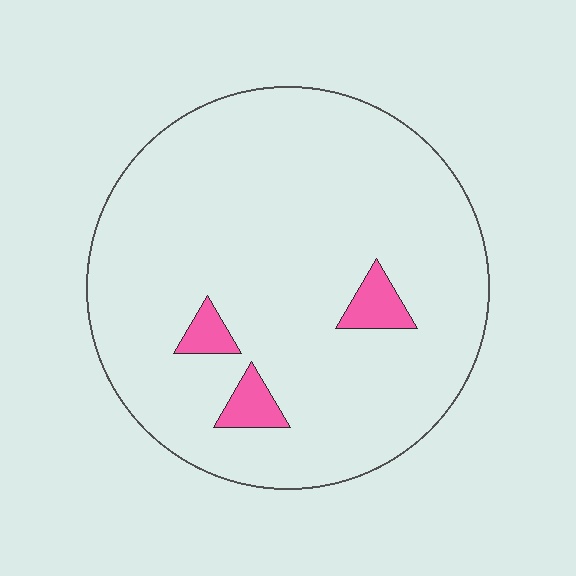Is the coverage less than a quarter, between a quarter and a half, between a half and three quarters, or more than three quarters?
Less than a quarter.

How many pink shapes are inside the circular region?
3.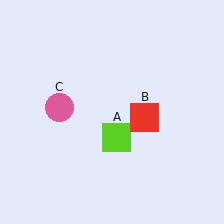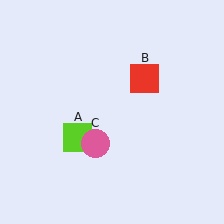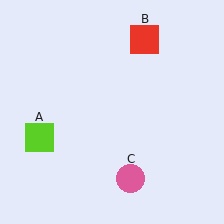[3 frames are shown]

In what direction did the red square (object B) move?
The red square (object B) moved up.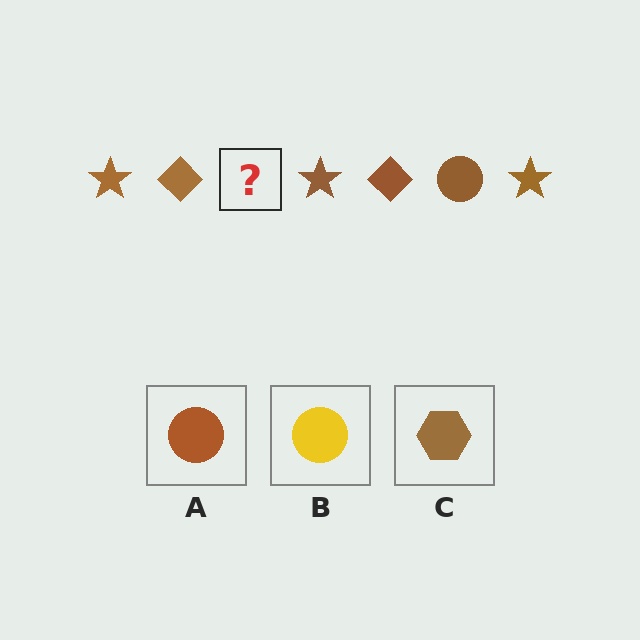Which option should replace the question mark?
Option A.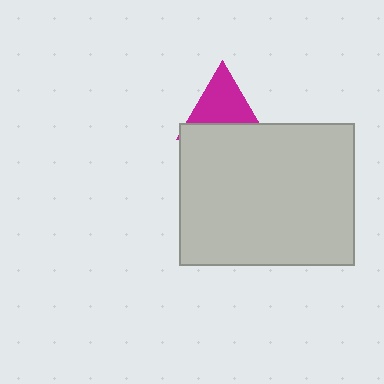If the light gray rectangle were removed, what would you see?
You would see the complete magenta triangle.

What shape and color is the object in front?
The object in front is a light gray rectangle.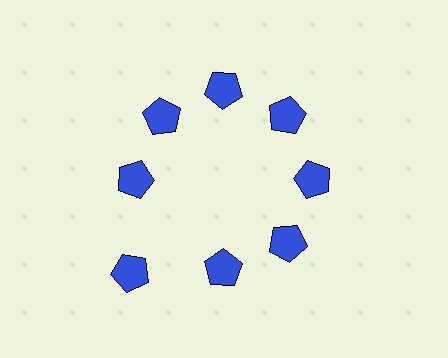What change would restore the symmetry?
The symmetry would be restored by moving it inward, back onto the ring so that all 8 pentagons sit at equal angles and equal distance from the center.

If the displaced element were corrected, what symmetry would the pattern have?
It would have 8-fold rotational symmetry — the pattern would map onto itself every 45 degrees.